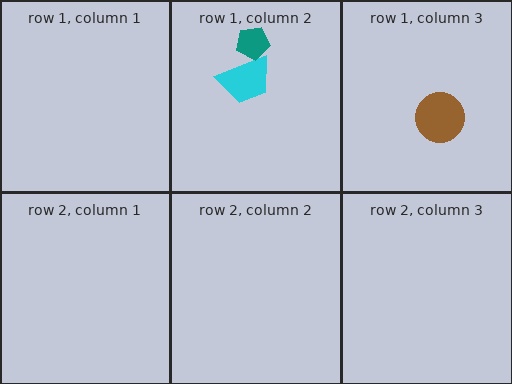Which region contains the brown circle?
The row 1, column 3 region.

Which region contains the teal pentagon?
The row 1, column 2 region.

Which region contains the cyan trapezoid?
The row 1, column 2 region.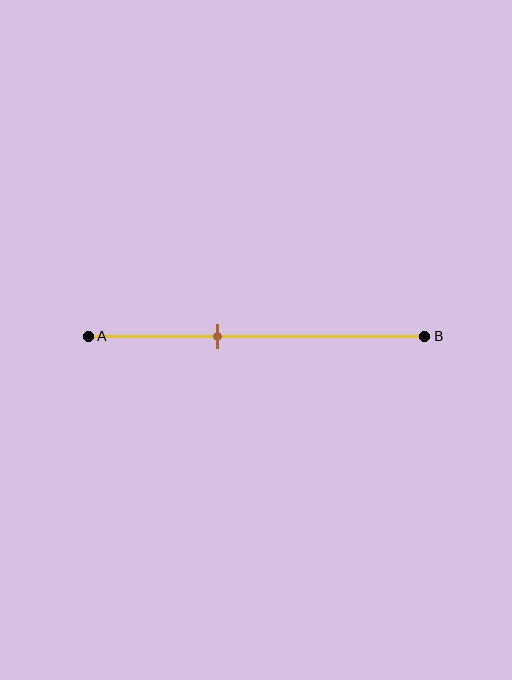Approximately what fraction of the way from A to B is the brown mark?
The brown mark is approximately 40% of the way from A to B.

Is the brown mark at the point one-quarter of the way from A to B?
No, the mark is at about 40% from A, not at the 25% one-quarter point.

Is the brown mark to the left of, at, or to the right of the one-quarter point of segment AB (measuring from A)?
The brown mark is to the right of the one-quarter point of segment AB.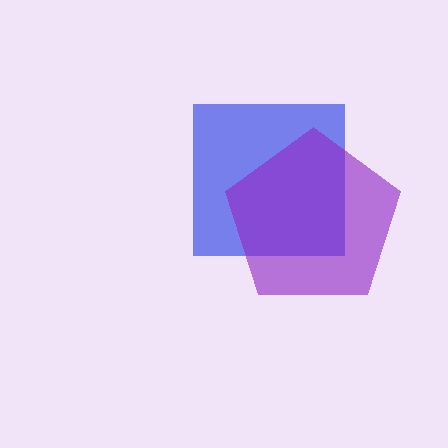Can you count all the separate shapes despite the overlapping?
Yes, there are 2 separate shapes.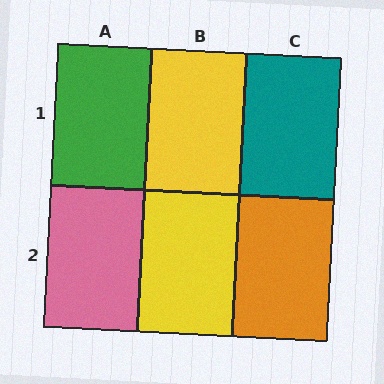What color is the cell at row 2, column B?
Yellow.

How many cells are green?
1 cell is green.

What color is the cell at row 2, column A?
Pink.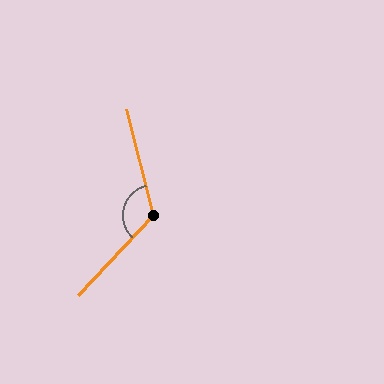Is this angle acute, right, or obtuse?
It is obtuse.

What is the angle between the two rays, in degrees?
Approximately 123 degrees.